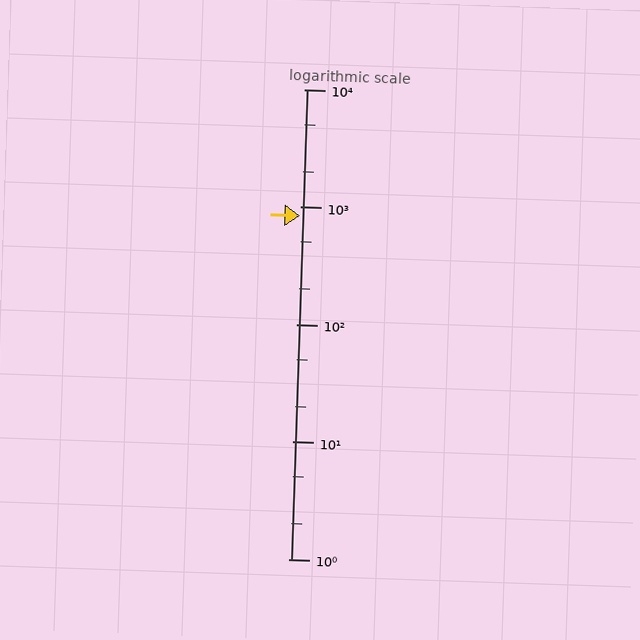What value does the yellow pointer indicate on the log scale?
The pointer indicates approximately 840.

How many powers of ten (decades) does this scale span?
The scale spans 4 decades, from 1 to 10000.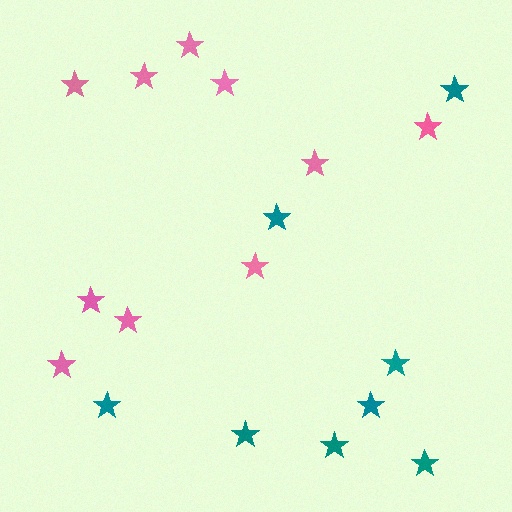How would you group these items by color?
There are 2 groups: one group of teal stars (8) and one group of pink stars (10).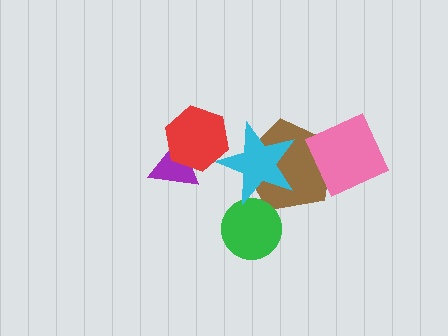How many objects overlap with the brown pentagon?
2 objects overlap with the brown pentagon.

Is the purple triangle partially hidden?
Yes, it is partially covered by another shape.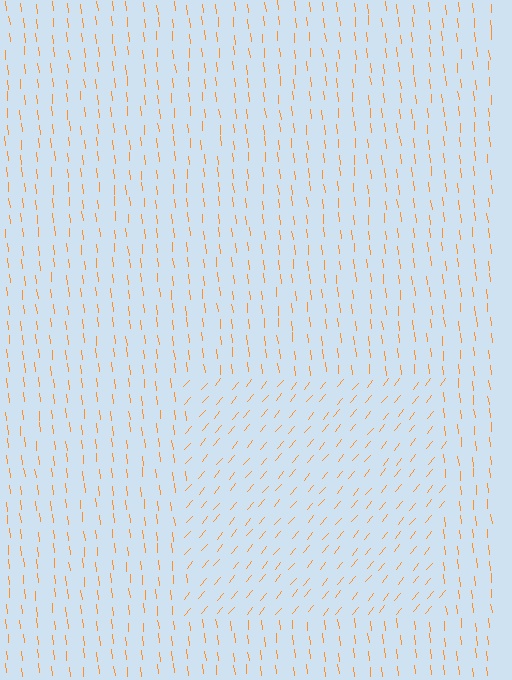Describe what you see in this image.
The image is filled with small orange line segments. A rectangle region in the image has lines oriented differently from the surrounding lines, creating a visible texture boundary.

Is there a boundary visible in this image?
Yes, there is a texture boundary formed by a change in line orientation.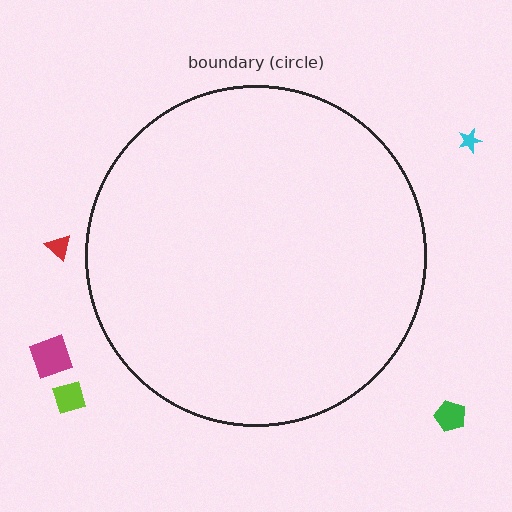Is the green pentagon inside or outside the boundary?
Outside.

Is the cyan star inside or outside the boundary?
Outside.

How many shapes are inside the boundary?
0 inside, 5 outside.